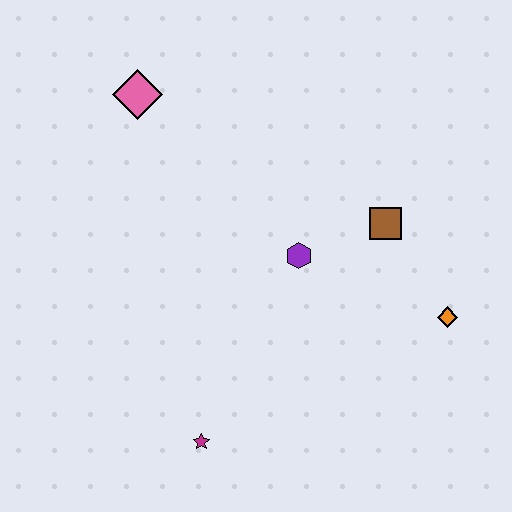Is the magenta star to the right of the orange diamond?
No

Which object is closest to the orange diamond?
The brown square is closest to the orange diamond.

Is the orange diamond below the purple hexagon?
Yes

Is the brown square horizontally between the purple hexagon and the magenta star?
No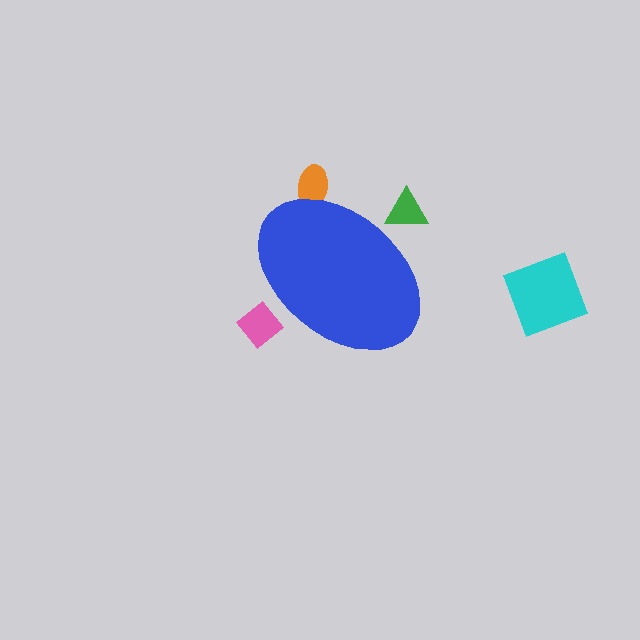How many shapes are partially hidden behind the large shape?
3 shapes are partially hidden.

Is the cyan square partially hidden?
No, the cyan square is fully visible.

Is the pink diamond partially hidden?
Yes, the pink diamond is partially hidden behind the blue ellipse.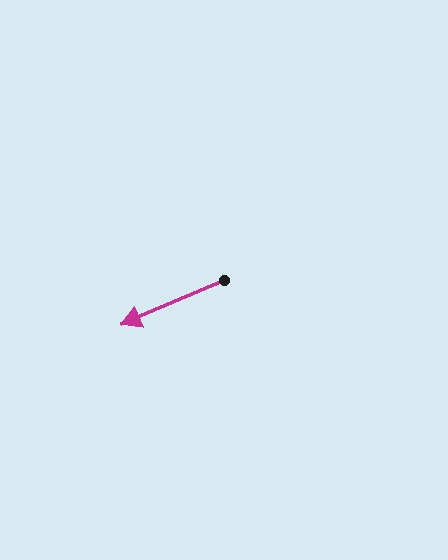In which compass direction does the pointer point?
Southwest.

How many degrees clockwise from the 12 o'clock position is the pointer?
Approximately 247 degrees.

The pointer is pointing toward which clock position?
Roughly 8 o'clock.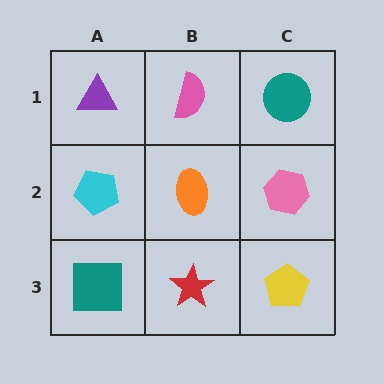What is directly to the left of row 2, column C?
An orange ellipse.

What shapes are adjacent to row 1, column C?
A pink hexagon (row 2, column C), a pink semicircle (row 1, column B).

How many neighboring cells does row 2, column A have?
3.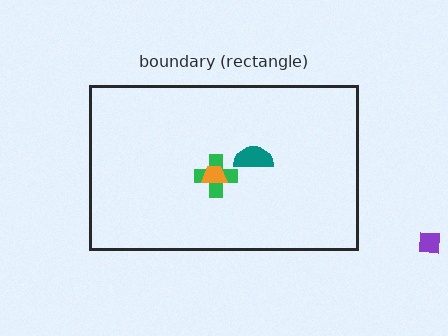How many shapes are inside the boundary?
3 inside, 1 outside.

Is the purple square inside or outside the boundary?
Outside.